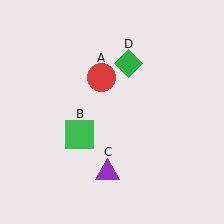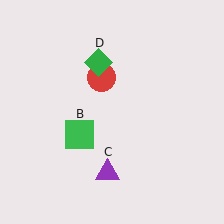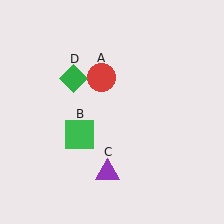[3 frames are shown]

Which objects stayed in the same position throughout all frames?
Red circle (object A) and green square (object B) and purple triangle (object C) remained stationary.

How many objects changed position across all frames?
1 object changed position: green diamond (object D).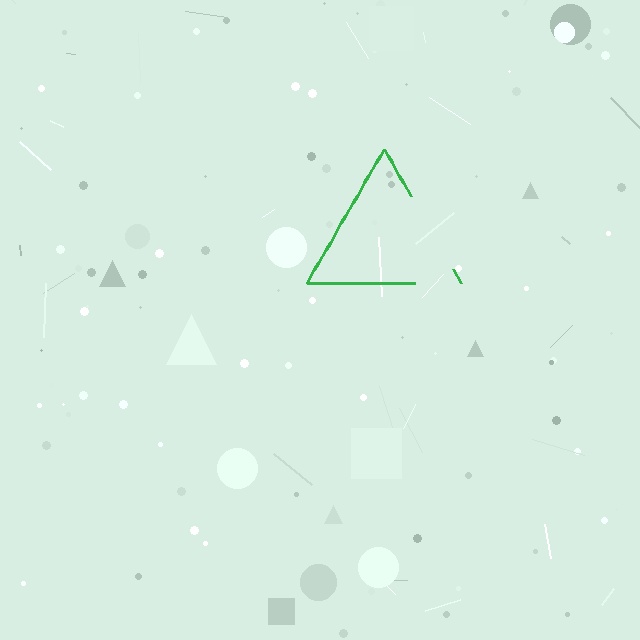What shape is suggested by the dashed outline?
The dashed outline suggests a triangle.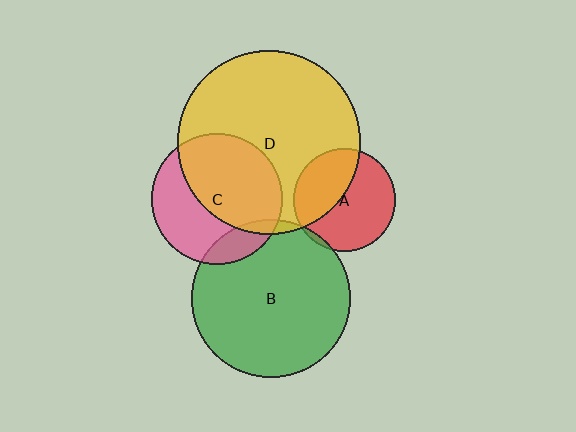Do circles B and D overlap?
Yes.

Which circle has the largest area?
Circle D (yellow).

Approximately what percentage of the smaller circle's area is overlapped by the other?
Approximately 5%.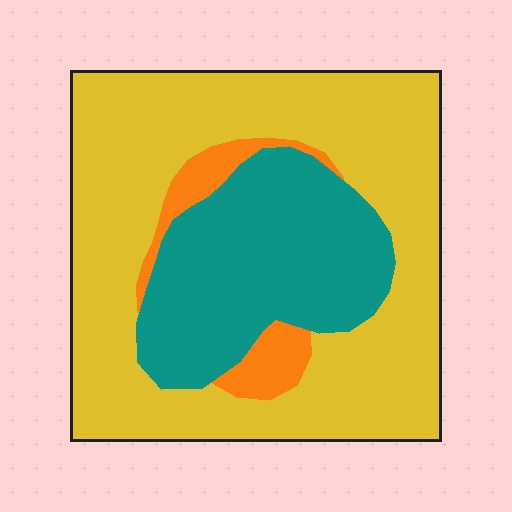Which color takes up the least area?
Orange, at roughly 5%.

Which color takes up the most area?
Yellow, at roughly 65%.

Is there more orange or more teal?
Teal.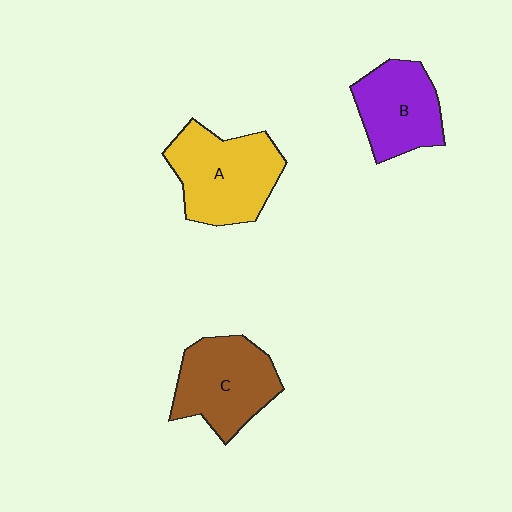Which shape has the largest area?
Shape A (yellow).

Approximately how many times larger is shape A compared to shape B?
Approximately 1.3 times.